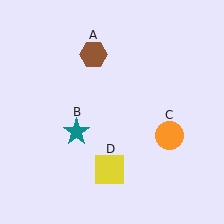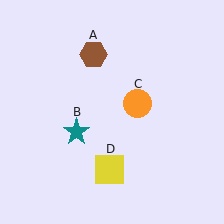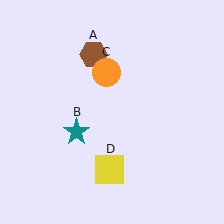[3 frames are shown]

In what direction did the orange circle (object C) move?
The orange circle (object C) moved up and to the left.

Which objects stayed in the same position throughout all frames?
Brown hexagon (object A) and teal star (object B) and yellow square (object D) remained stationary.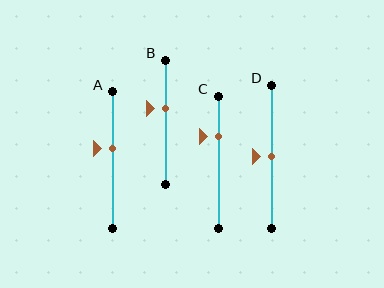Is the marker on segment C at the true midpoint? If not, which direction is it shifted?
No, the marker on segment C is shifted upward by about 19% of the segment length.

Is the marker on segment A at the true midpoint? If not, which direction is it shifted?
No, the marker on segment A is shifted upward by about 8% of the segment length.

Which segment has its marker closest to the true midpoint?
Segment D has its marker closest to the true midpoint.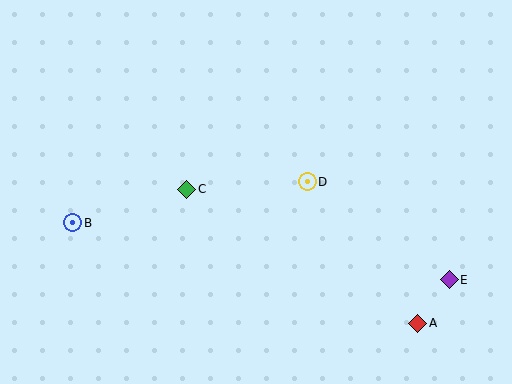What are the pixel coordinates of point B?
Point B is at (73, 223).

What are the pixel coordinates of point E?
Point E is at (449, 280).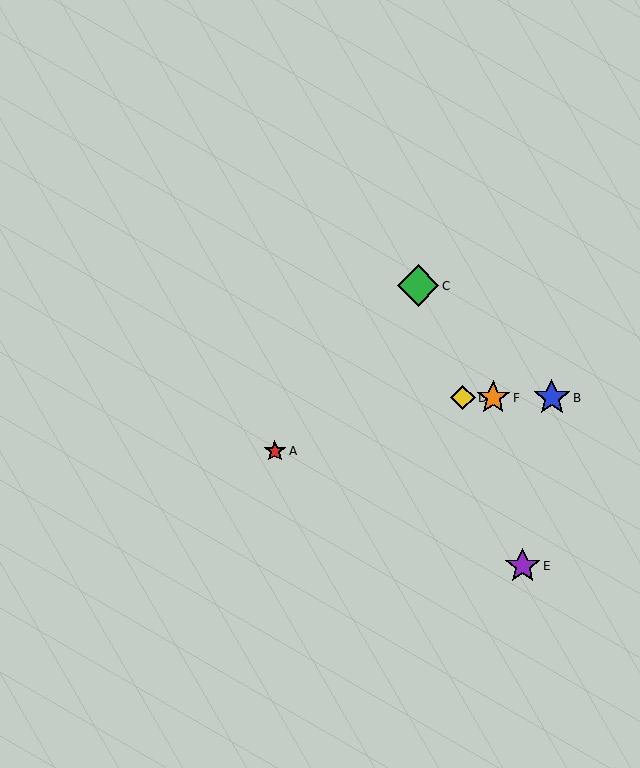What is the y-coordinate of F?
Object F is at y≈398.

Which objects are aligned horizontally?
Objects B, D, F are aligned horizontally.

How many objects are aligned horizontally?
3 objects (B, D, F) are aligned horizontally.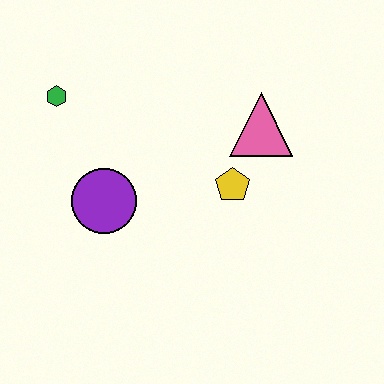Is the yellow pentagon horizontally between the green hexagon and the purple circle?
No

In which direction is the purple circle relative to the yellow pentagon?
The purple circle is to the left of the yellow pentagon.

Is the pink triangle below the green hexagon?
Yes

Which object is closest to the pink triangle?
The yellow pentagon is closest to the pink triangle.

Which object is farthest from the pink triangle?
The green hexagon is farthest from the pink triangle.